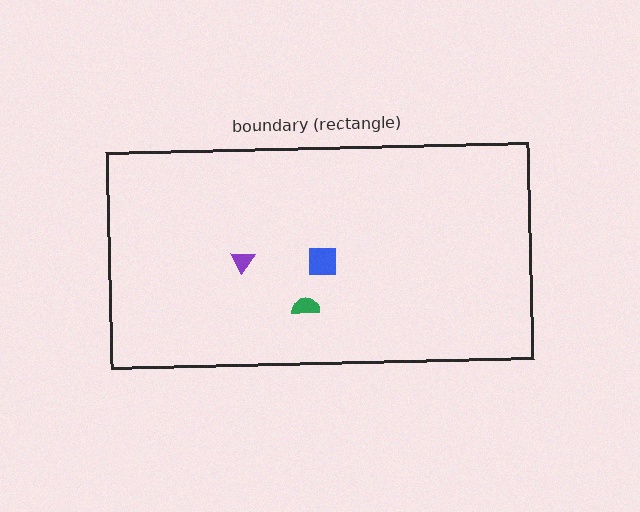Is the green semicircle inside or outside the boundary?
Inside.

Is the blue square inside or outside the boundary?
Inside.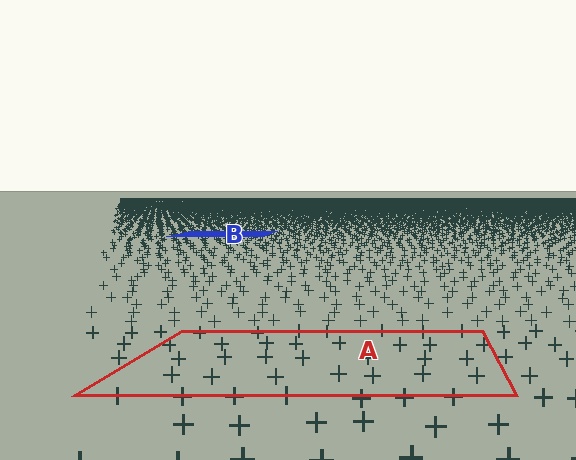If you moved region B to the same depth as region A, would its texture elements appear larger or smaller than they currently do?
They would appear larger. At a closer depth, the same texture elements are projected at a bigger on-screen size.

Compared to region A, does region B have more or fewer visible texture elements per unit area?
Region B has more texture elements per unit area — they are packed more densely because it is farther away.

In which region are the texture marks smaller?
The texture marks are smaller in region B, because it is farther away.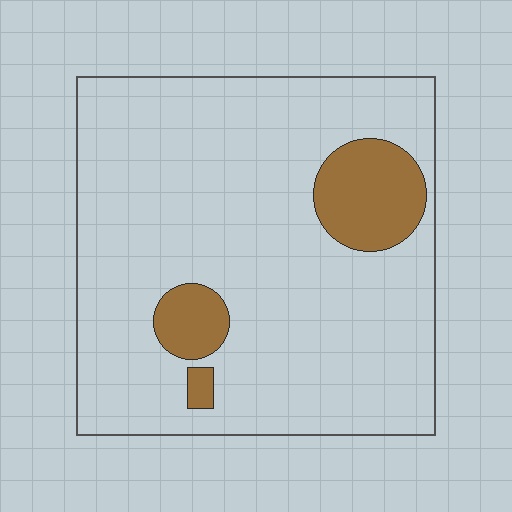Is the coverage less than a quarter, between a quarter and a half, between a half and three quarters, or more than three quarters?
Less than a quarter.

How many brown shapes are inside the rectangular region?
3.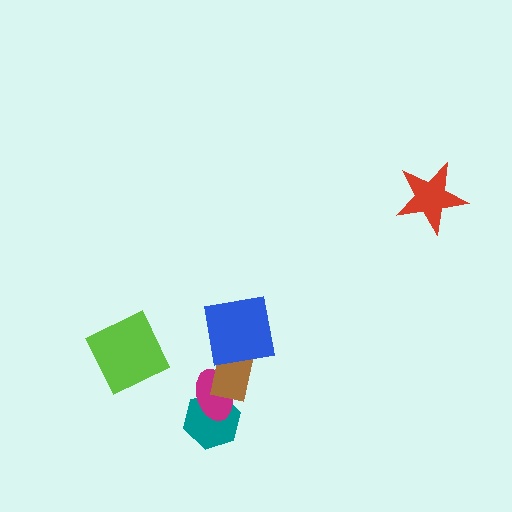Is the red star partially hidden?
No, no other shape covers it.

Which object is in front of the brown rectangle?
The blue square is in front of the brown rectangle.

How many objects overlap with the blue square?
1 object overlaps with the blue square.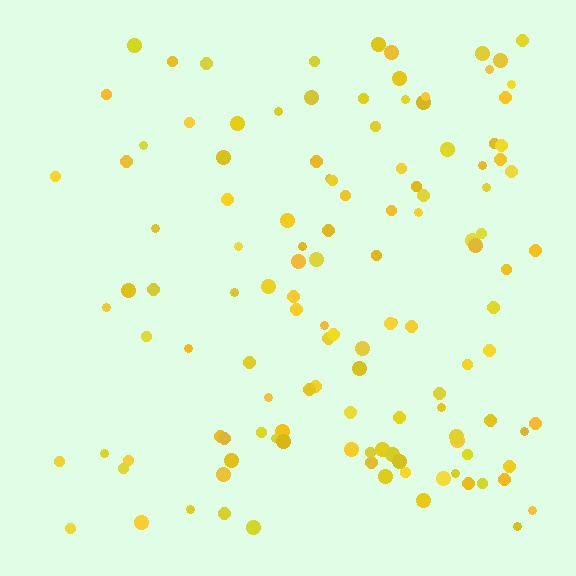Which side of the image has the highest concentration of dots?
The right.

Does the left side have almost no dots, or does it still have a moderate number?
Still a moderate number, just noticeably fewer than the right.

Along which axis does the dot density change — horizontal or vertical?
Horizontal.